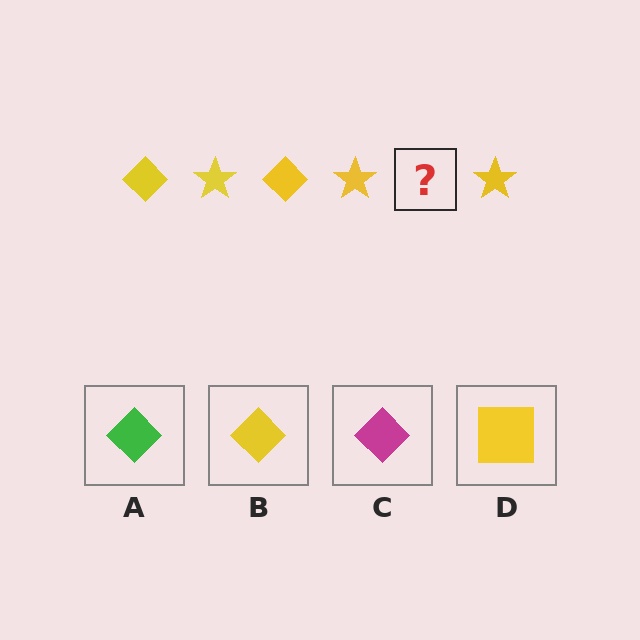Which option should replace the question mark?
Option B.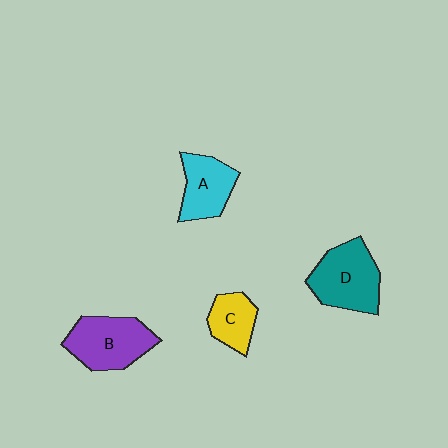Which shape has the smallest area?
Shape C (yellow).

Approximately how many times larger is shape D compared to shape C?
Approximately 1.7 times.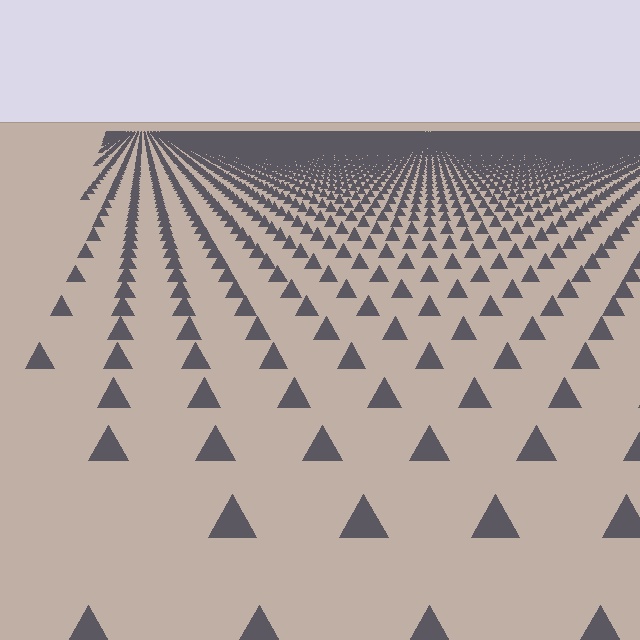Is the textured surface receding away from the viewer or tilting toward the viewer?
The surface is receding away from the viewer. Texture elements get smaller and denser toward the top.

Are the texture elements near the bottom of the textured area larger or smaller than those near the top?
Larger. Near the bottom, elements are closer to the viewer and appear at a bigger on-screen size.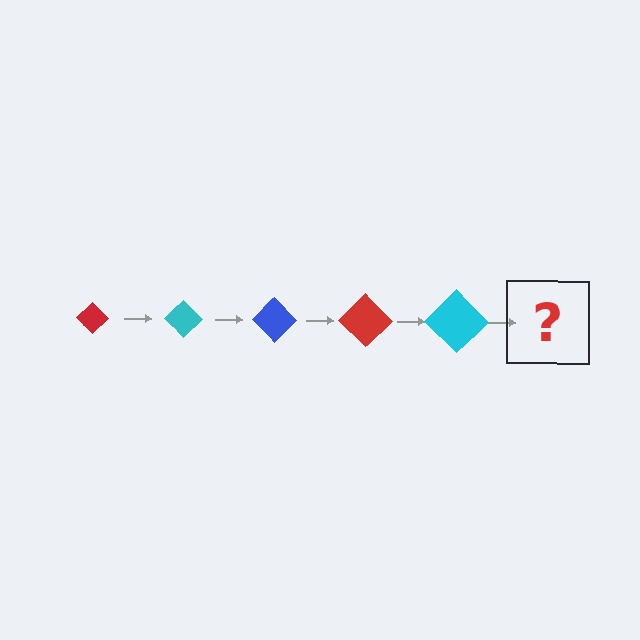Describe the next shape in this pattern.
It should be a blue diamond, larger than the previous one.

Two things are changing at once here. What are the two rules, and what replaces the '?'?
The two rules are that the diamond grows larger each step and the color cycles through red, cyan, and blue. The '?' should be a blue diamond, larger than the previous one.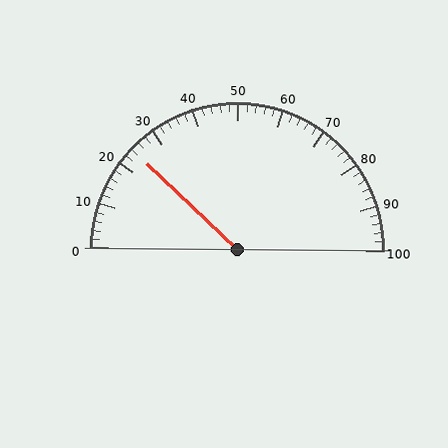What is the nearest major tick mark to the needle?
The nearest major tick mark is 20.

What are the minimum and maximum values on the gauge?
The gauge ranges from 0 to 100.